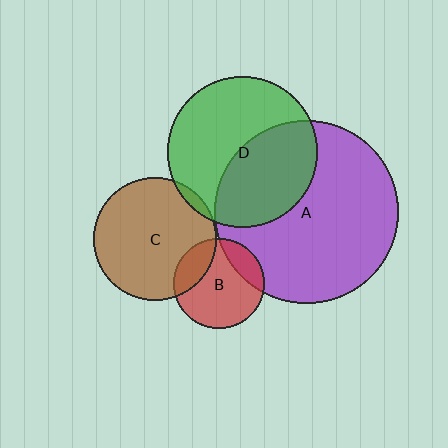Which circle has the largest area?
Circle A (purple).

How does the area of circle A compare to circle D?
Approximately 1.5 times.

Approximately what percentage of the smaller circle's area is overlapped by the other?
Approximately 20%.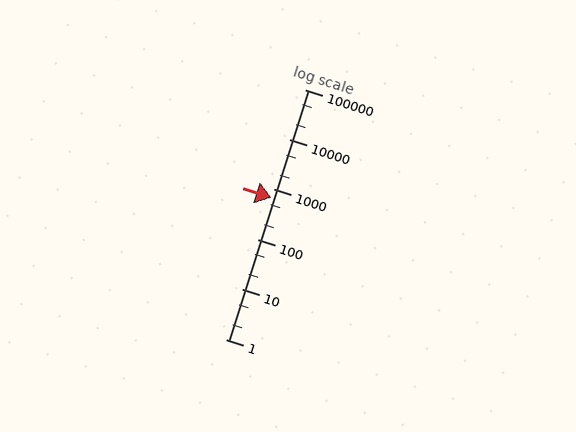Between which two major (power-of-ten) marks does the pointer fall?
The pointer is between 100 and 1000.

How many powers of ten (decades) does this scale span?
The scale spans 5 decades, from 1 to 100000.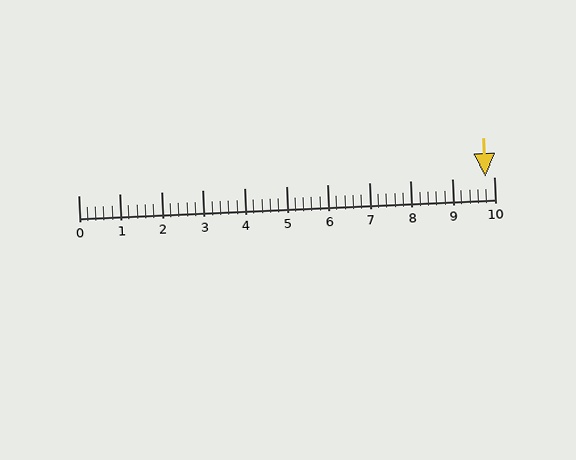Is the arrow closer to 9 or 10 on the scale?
The arrow is closer to 10.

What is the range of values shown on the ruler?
The ruler shows values from 0 to 10.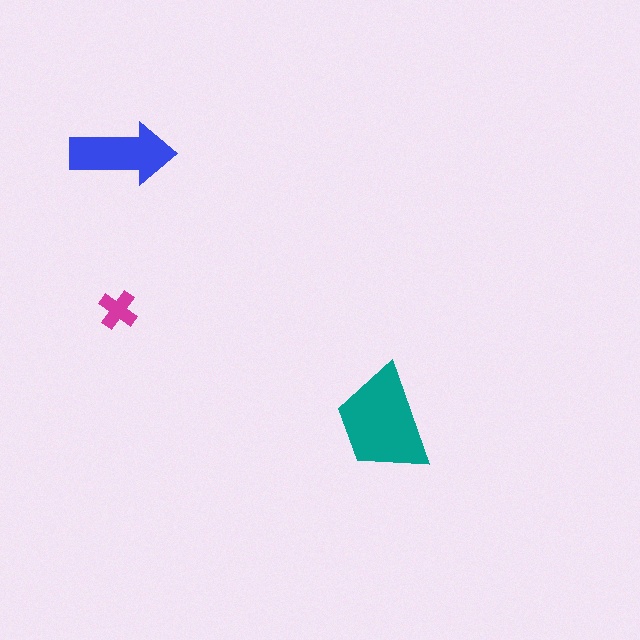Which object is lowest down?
The teal trapezoid is bottommost.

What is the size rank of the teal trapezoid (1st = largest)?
1st.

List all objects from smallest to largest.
The magenta cross, the blue arrow, the teal trapezoid.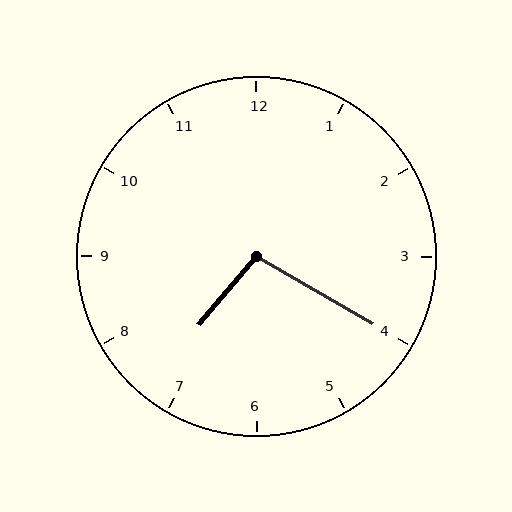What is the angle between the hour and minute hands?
Approximately 100 degrees.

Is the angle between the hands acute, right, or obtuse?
It is obtuse.